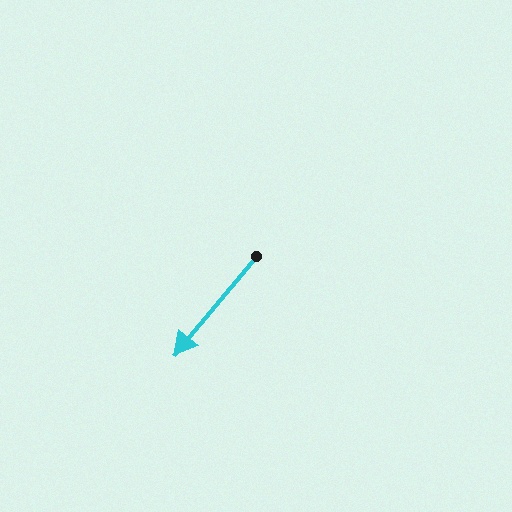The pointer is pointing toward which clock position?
Roughly 7 o'clock.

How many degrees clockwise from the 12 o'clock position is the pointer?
Approximately 220 degrees.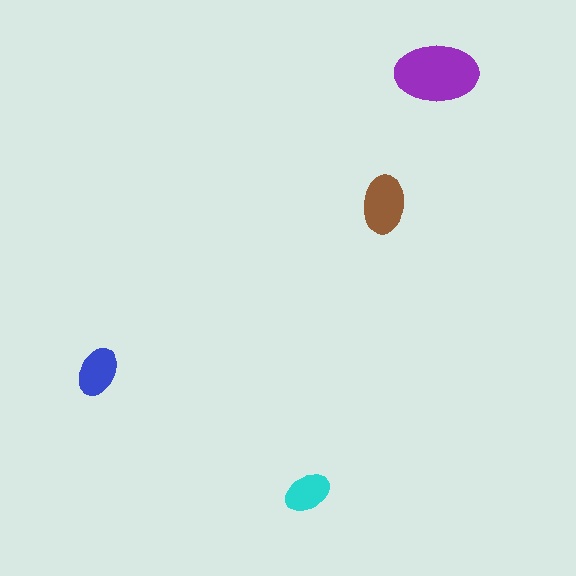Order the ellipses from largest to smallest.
the purple one, the brown one, the blue one, the cyan one.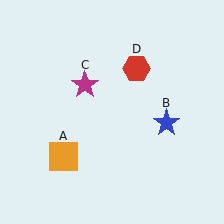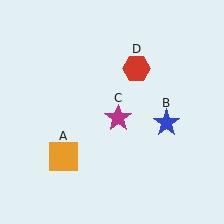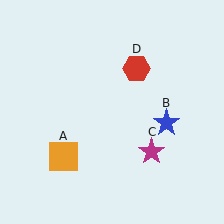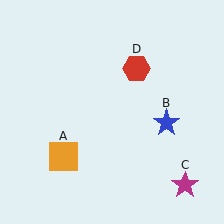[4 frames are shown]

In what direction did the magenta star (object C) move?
The magenta star (object C) moved down and to the right.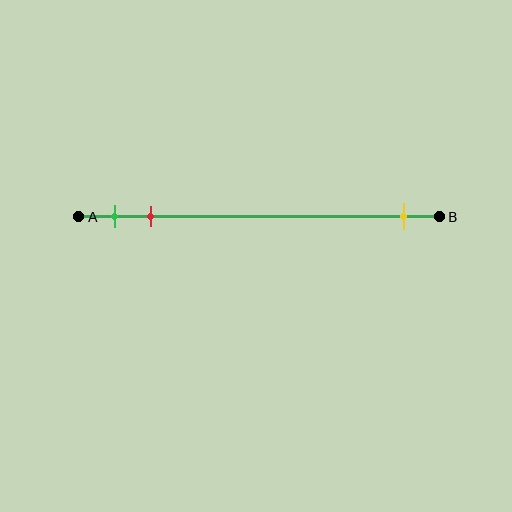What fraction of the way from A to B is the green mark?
The green mark is approximately 10% (0.1) of the way from A to B.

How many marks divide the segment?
There are 3 marks dividing the segment.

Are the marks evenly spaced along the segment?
No, the marks are not evenly spaced.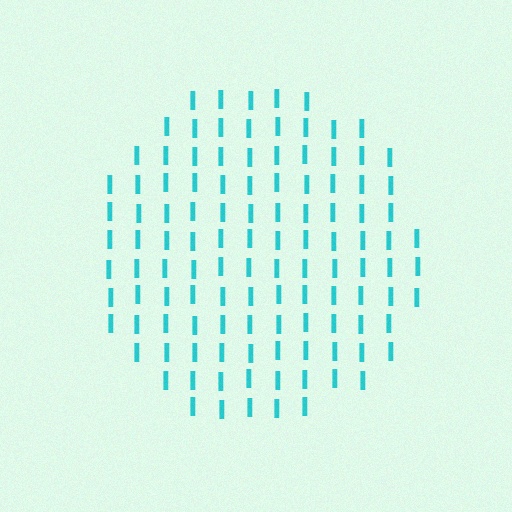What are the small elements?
The small elements are letter I's.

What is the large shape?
The large shape is a circle.